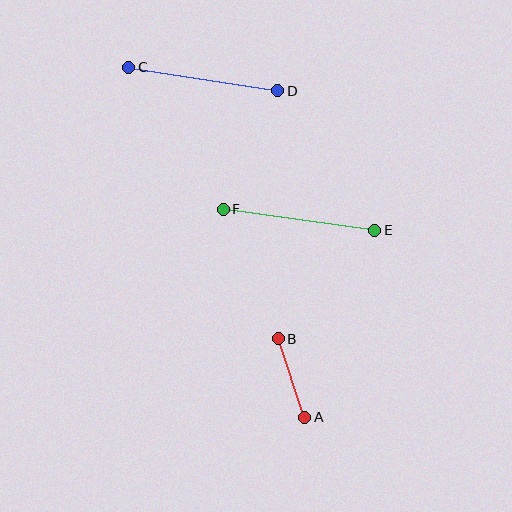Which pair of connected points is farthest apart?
Points E and F are farthest apart.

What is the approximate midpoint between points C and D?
The midpoint is at approximately (203, 79) pixels.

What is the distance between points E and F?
The distance is approximately 153 pixels.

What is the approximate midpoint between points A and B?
The midpoint is at approximately (292, 378) pixels.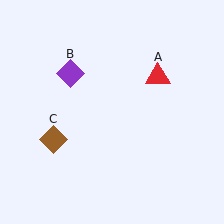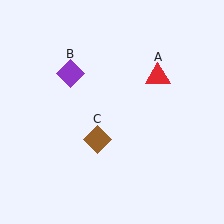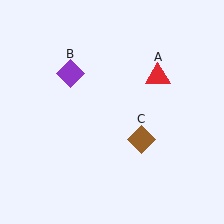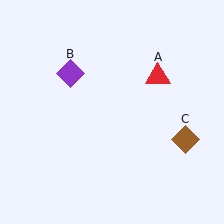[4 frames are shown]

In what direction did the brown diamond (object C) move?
The brown diamond (object C) moved right.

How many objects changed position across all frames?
1 object changed position: brown diamond (object C).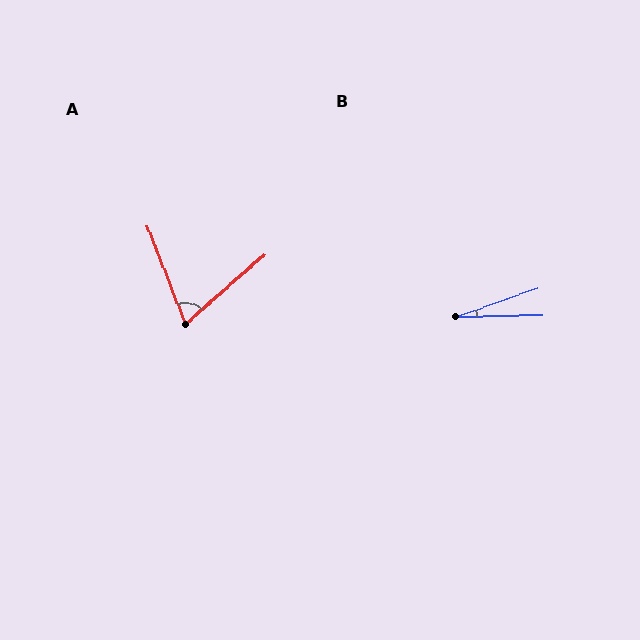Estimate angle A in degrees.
Approximately 70 degrees.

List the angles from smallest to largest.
B (18°), A (70°).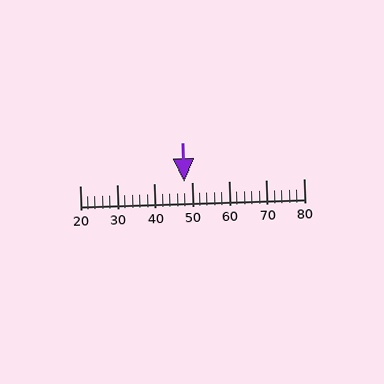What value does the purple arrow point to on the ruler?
The purple arrow points to approximately 48.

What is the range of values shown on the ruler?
The ruler shows values from 20 to 80.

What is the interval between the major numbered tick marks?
The major tick marks are spaced 10 units apart.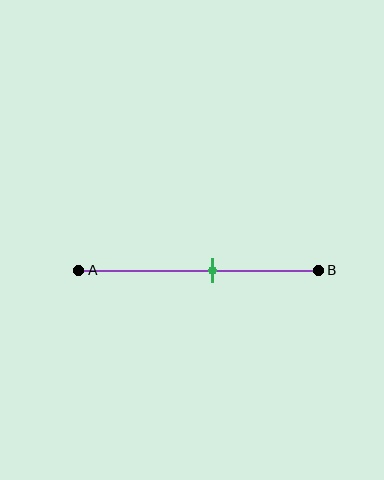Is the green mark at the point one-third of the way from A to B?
No, the mark is at about 55% from A, not at the 33% one-third point.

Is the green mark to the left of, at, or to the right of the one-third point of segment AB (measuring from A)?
The green mark is to the right of the one-third point of segment AB.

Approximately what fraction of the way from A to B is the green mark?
The green mark is approximately 55% of the way from A to B.